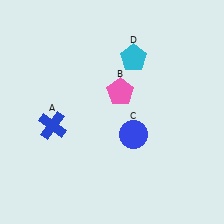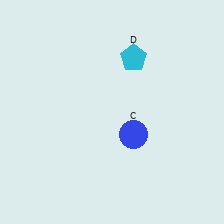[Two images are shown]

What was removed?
The blue cross (A), the pink pentagon (B) were removed in Image 2.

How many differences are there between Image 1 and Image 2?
There are 2 differences between the two images.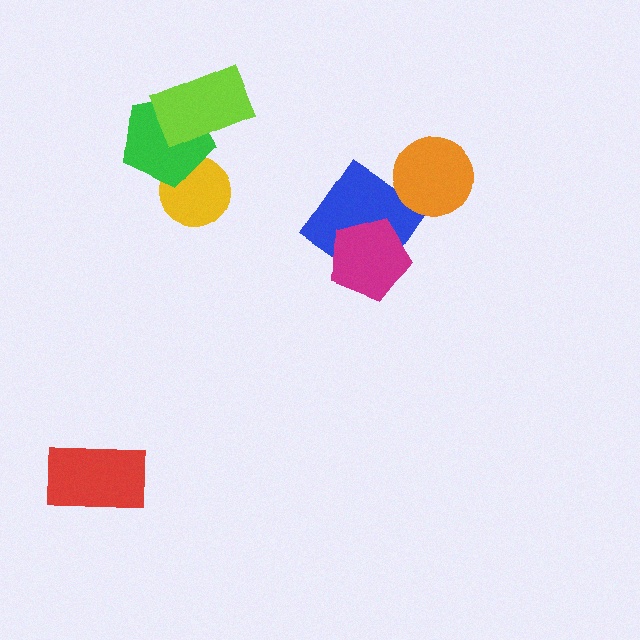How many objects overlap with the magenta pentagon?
1 object overlaps with the magenta pentagon.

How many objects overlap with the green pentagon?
2 objects overlap with the green pentagon.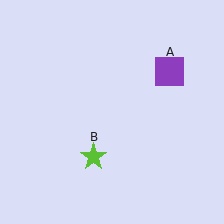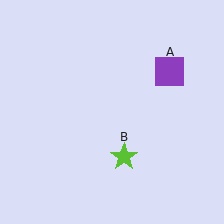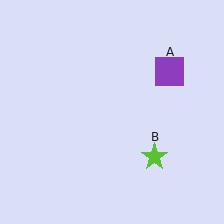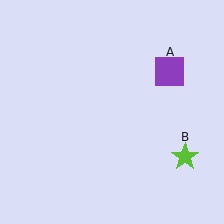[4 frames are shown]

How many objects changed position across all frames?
1 object changed position: lime star (object B).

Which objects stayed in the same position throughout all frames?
Purple square (object A) remained stationary.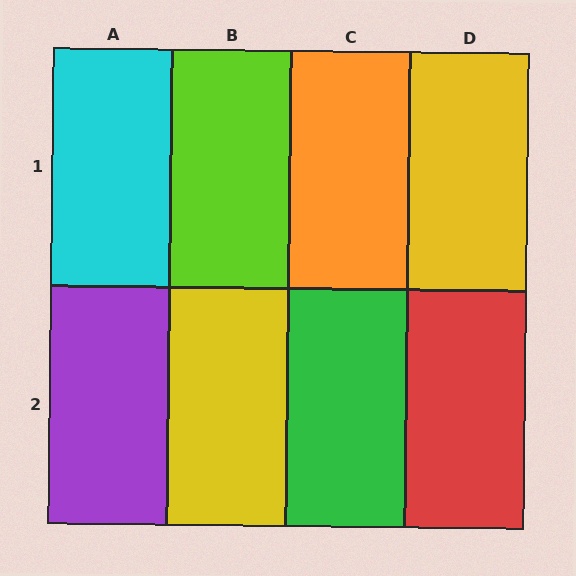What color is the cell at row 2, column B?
Yellow.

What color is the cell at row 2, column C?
Green.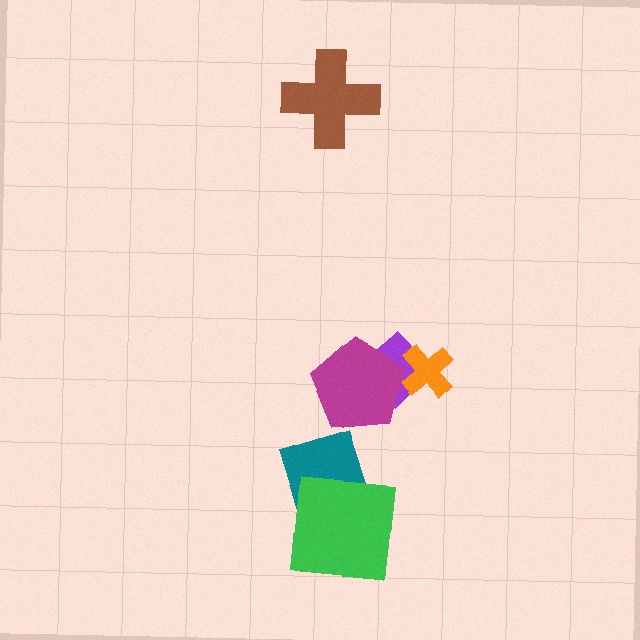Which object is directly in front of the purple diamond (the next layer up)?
The orange cross is directly in front of the purple diamond.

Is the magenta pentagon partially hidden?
No, no other shape covers it.